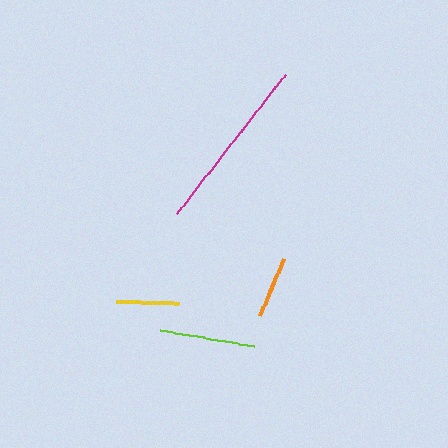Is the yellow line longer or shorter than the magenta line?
The magenta line is longer than the yellow line.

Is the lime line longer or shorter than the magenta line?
The magenta line is longer than the lime line.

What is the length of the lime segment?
The lime segment is approximately 96 pixels long.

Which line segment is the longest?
The magenta line is the longest at approximately 176 pixels.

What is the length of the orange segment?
The orange segment is approximately 62 pixels long.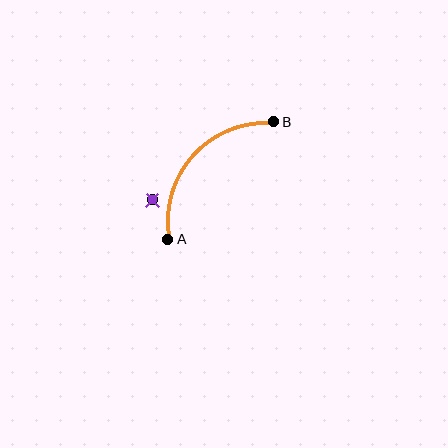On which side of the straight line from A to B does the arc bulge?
The arc bulges above and to the left of the straight line connecting A and B.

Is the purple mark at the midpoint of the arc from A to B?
No — the purple mark does not lie on the arc at all. It sits slightly outside the curve.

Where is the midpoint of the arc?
The arc midpoint is the point on the curve farthest from the straight line joining A and B. It sits above and to the left of that line.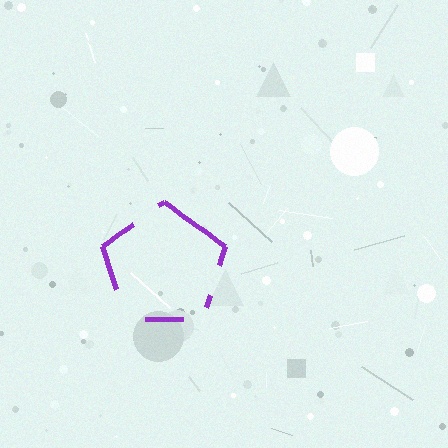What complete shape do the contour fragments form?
The contour fragments form a pentagon.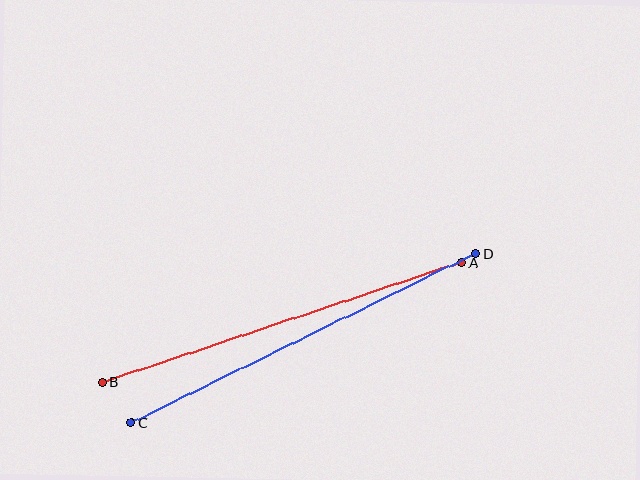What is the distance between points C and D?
The distance is approximately 384 pixels.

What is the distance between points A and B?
The distance is approximately 379 pixels.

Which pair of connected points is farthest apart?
Points C and D are farthest apart.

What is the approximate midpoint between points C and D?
The midpoint is at approximately (303, 338) pixels.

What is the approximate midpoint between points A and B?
The midpoint is at approximately (282, 322) pixels.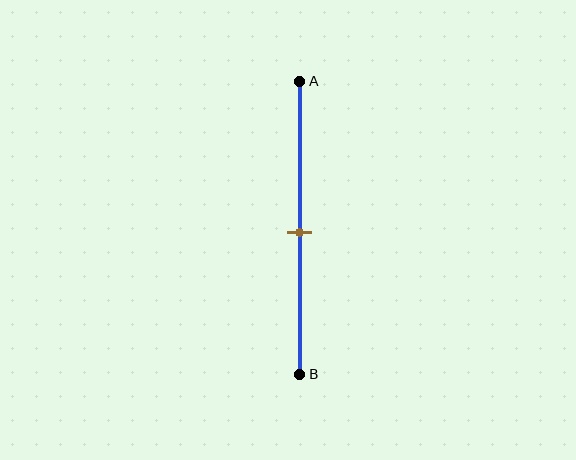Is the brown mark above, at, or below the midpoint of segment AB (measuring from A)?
The brown mark is approximately at the midpoint of segment AB.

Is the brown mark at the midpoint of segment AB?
Yes, the mark is approximately at the midpoint.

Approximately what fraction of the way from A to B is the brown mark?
The brown mark is approximately 50% of the way from A to B.